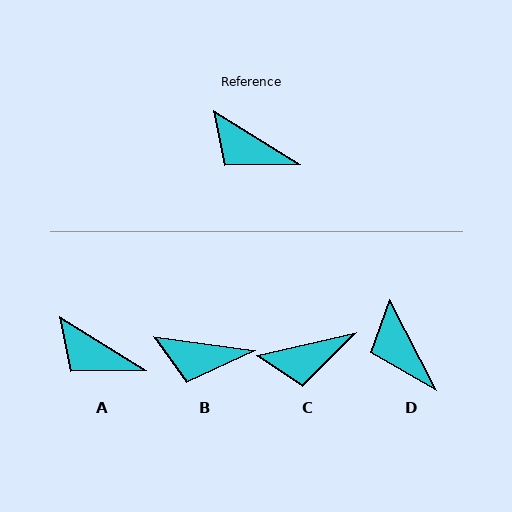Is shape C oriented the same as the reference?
No, it is off by about 45 degrees.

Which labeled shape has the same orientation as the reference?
A.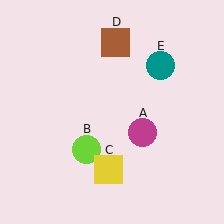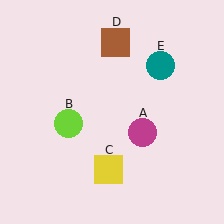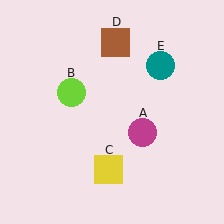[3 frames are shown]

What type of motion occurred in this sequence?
The lime circle (object B) rotated clockwise around the center of the scene.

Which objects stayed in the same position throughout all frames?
Magenta circle (object A) and yellow square (object C) and brown square (object D) and teal circle (object E) remained stationary.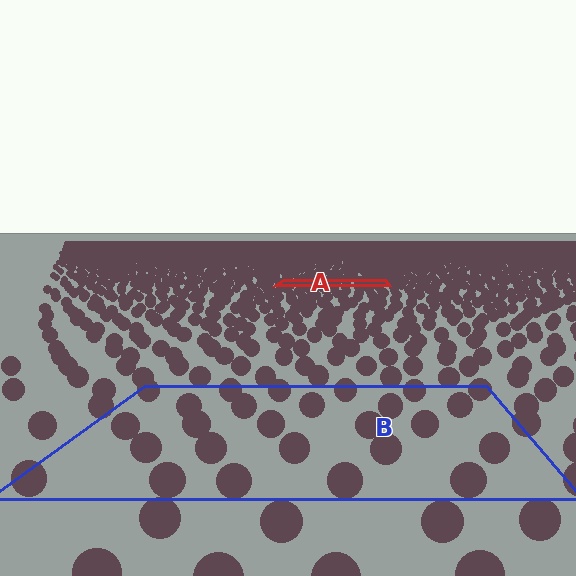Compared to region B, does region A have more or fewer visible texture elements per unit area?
Region A has more texture elements per unit area — they are packed more densely because it is farther away.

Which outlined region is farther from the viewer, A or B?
Region A is farther from the viewer — the texture elements inside it appear smaller and more densely packed.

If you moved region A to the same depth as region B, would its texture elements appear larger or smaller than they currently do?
They would appear larger. At a closer depth, the same texture elements are projected at a bigger on-screen size.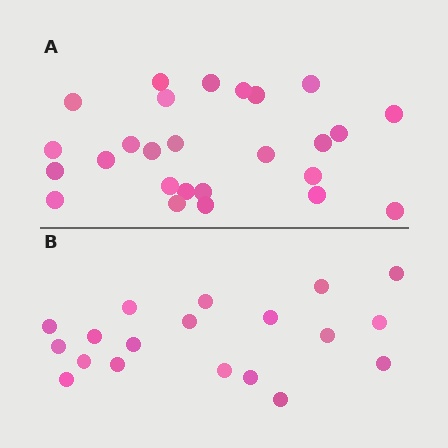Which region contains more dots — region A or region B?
Region A (the top region) has more dots.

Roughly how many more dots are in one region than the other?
Region A has roughly 8 or so more dots than region B.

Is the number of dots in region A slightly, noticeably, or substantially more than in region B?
Region A has noticeably more, but not dramatically so. The ratio is roughly 1.4 to 1.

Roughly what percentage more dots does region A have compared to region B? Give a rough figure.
About 35% more.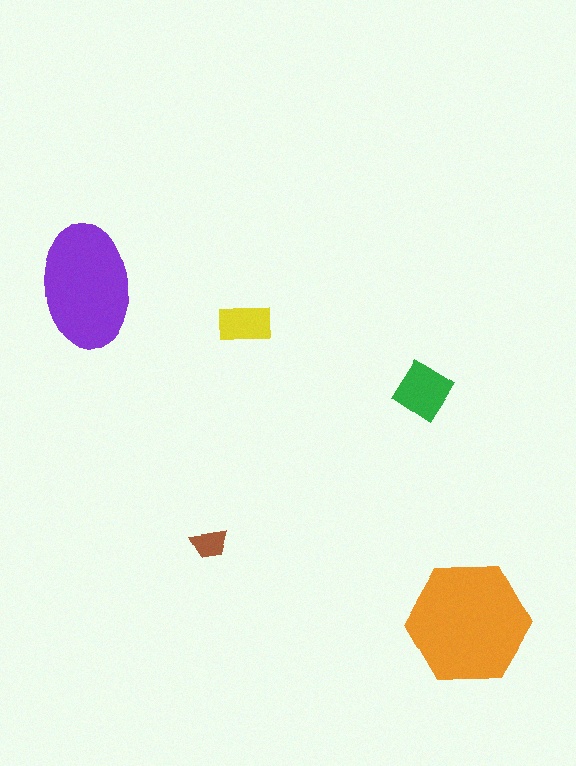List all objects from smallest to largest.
The brown trapezoid, the yellow rectangle, the green diamond, the purple ellipse, the orange hexagon.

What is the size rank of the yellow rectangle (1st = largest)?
4th.